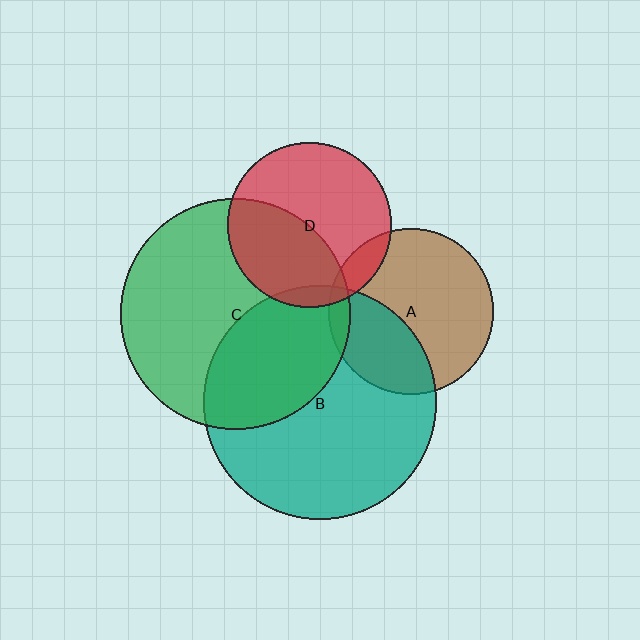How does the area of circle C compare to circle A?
Approximately 1.9 times.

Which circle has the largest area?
Circle B (teal).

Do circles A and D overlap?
Yes.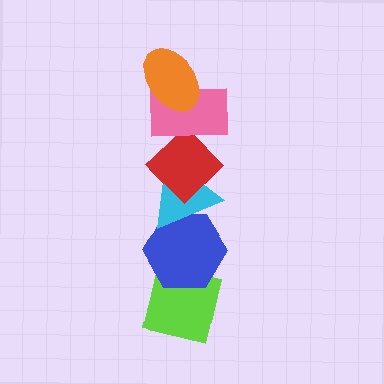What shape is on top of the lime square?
The blue hexagon is on top of the lime square.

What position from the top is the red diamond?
The red diamond is 3rd from the top.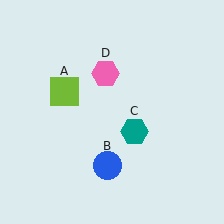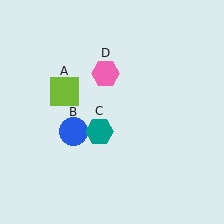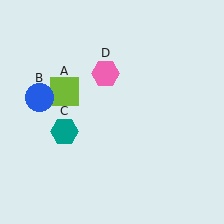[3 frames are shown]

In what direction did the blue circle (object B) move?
The blue circle (object B) moved up and to the left.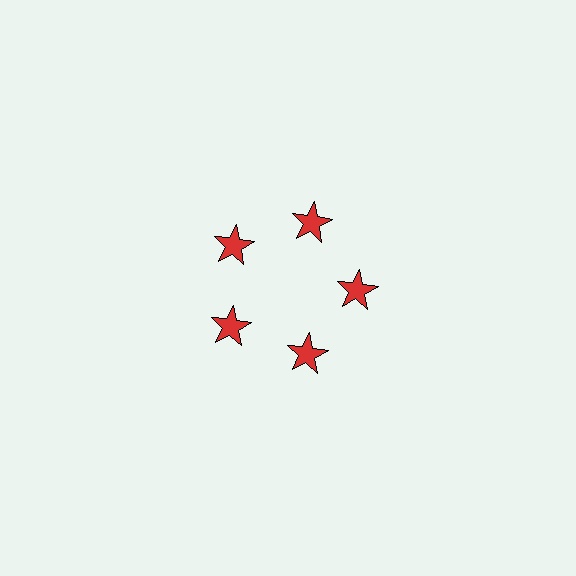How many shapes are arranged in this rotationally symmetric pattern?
There are 5 shapes, arranged in 5 groups of 1.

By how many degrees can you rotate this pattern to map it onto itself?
The pattern maps onto itself every 72 degrees of rotation.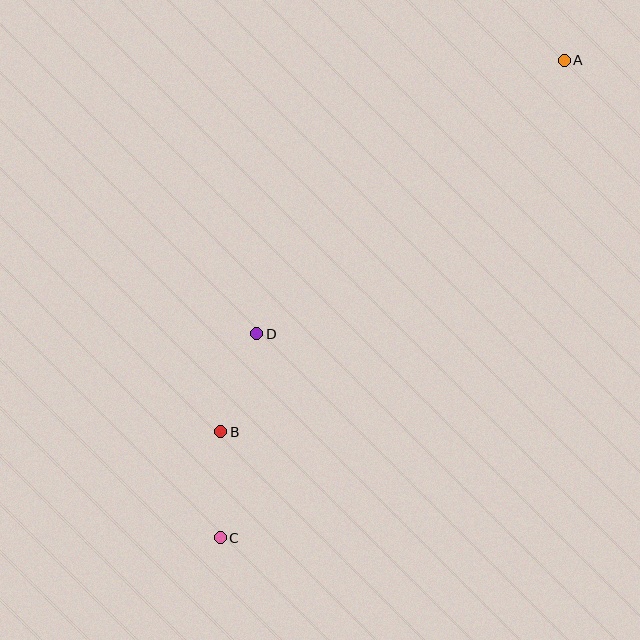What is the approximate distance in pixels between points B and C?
The distance between B and C is approximately 106 pixels.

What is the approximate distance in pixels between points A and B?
The distance between A and B is approximately 506 pixels.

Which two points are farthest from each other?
Points A and C are farthest from each other.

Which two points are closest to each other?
Points B and D are closest to each other.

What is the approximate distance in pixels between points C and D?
The distance between C and D is approximately 207 pixels.